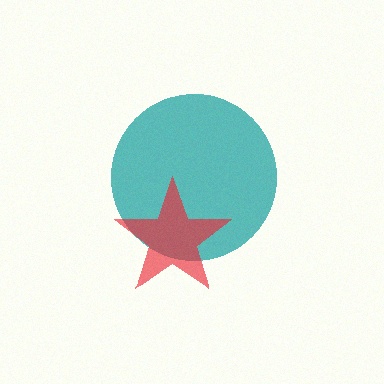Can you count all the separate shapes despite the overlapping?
Yes, there are 2 separate shapes.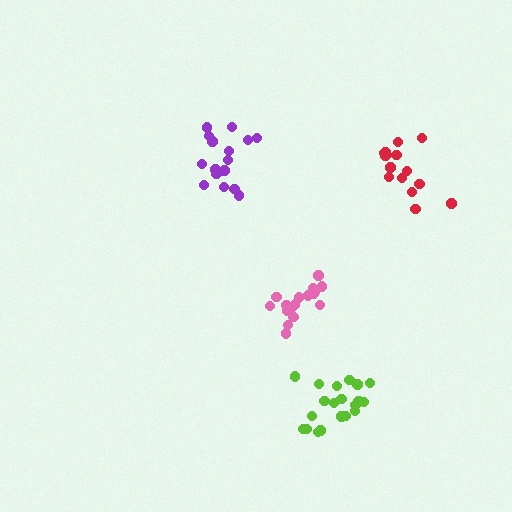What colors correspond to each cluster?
The clusters are colored: lime, purple, pink, red.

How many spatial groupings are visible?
There are 4 spatial groupings.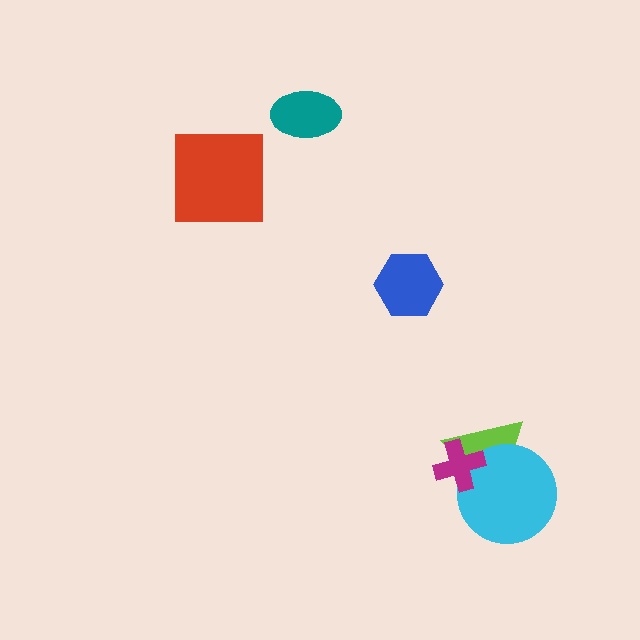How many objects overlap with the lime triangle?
2 objects overlap with the lime triangle.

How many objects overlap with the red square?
0 objects overlap with the red square.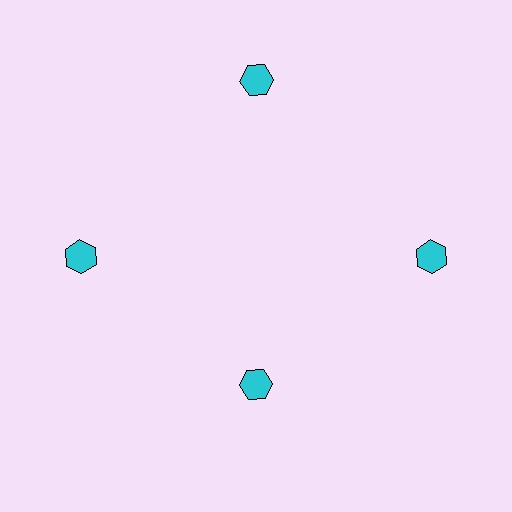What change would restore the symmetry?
The symmetry would be restored by moving it outward, back onto the ring so that all 4 hexagons sit at equal angles and equal distance from the center.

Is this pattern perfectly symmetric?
No. The 4 cyan hexagons are arranged in a ring, but one element near the 6 o'clock position is pulled inward toward the center, breaking the 4-fold rotational symmetry.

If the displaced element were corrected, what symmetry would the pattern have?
It would have 4-fold rotational symmetry — the pattern would map onto itself every 90 degrees.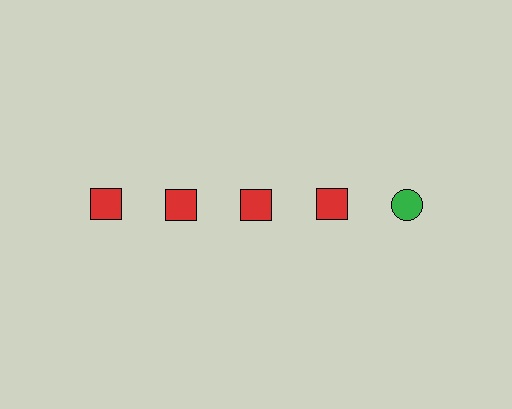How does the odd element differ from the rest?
It differs in both color (green instead of red) and shape (circle instead of square).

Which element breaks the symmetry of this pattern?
The green circle in the top row, rightmost column breaks the symmetry. All other shapes are red squares.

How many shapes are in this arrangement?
There are 5 shapes arranged in a grid pattern.